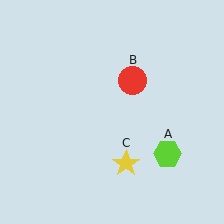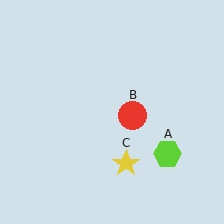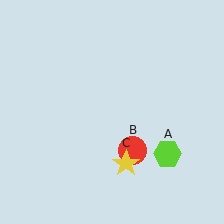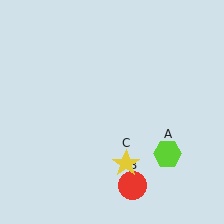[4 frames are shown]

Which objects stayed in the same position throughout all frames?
Lime hexagon (object A) and yellow star (object C) remained stationary.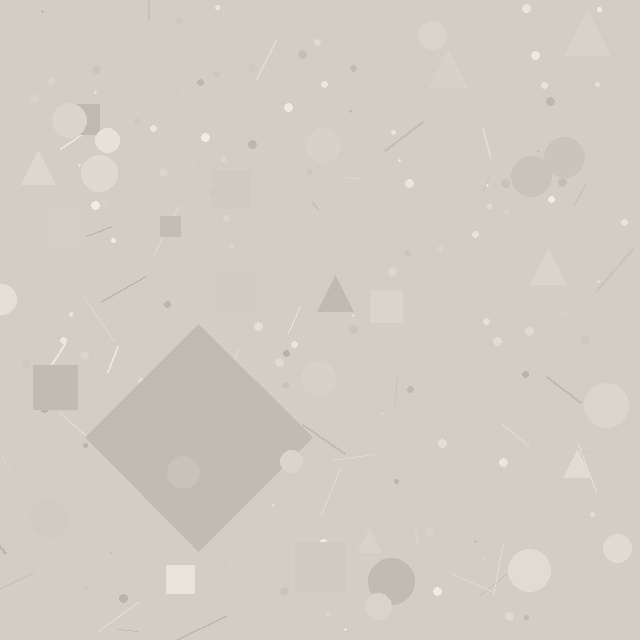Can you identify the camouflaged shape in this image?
The camouflaged shape is a diamond.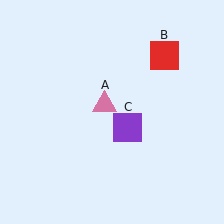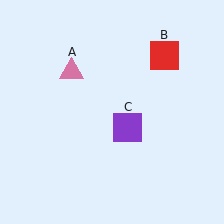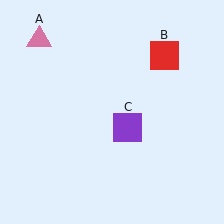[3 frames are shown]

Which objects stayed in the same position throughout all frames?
Red square (object B) and purple square (object C) remained stationary.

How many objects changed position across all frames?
1 object changed position: pink triangle (object A).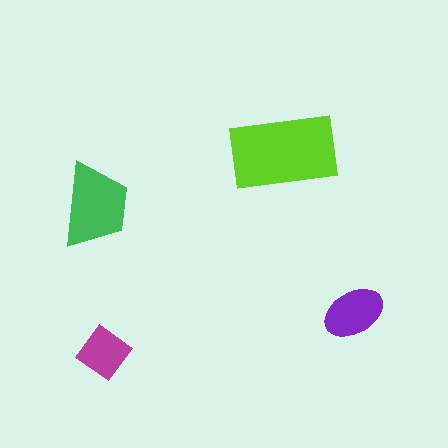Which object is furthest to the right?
The purple ellipse is rightmost.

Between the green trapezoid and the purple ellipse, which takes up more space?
The green trapezoid.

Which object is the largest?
The lime rectangle.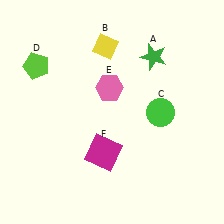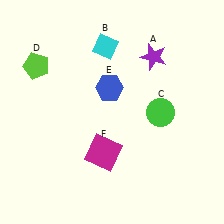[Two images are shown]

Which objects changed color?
A changed from green to purple. B changed from yellow to cyan. E changed from pink to blue.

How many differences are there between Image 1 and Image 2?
There are 3 differences between the two images.